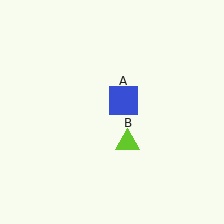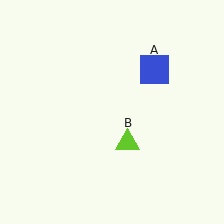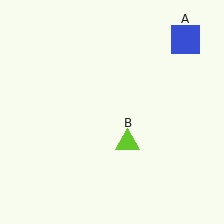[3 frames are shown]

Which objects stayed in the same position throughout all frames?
Lime triangle (object B) remained stationary.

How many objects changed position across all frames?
1 object changed position: blue square (object A).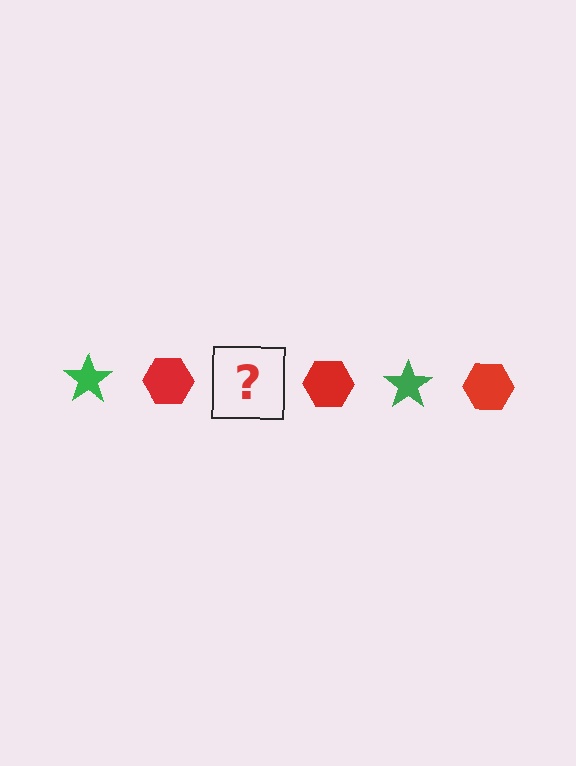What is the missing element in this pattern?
The missing element is a green star.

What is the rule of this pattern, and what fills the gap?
The rule is that the pattern alternates between green star and red hexagon. The gap should be filled with a green star.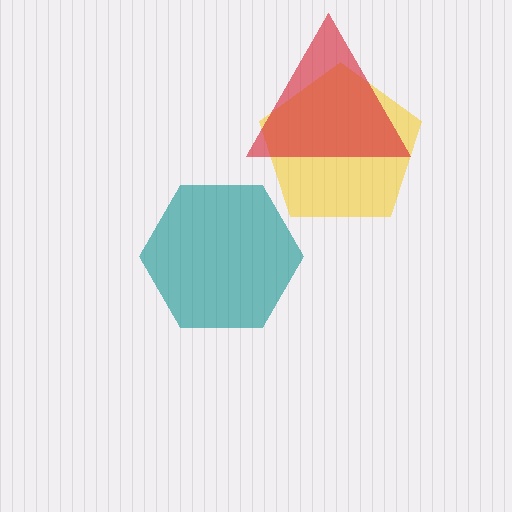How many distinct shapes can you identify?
There are 3 distinct shapes: a yellow pentagon, a red triangle, a teal hexagon.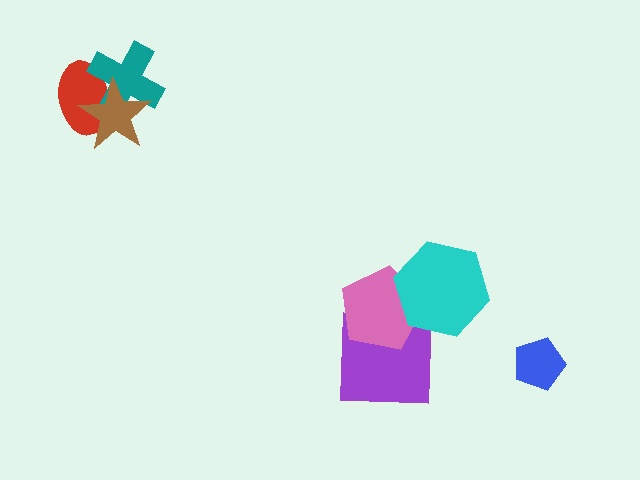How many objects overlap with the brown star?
2 objects overlap with the brown star.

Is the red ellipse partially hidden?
Yes, it is partially covered by another shape.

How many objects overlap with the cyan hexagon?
1 object overlaps with the cyan hexagon.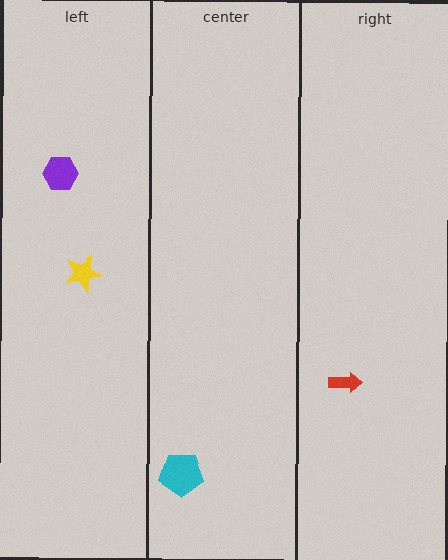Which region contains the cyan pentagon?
The center region.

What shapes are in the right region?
The red arrow.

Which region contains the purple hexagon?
The left region.